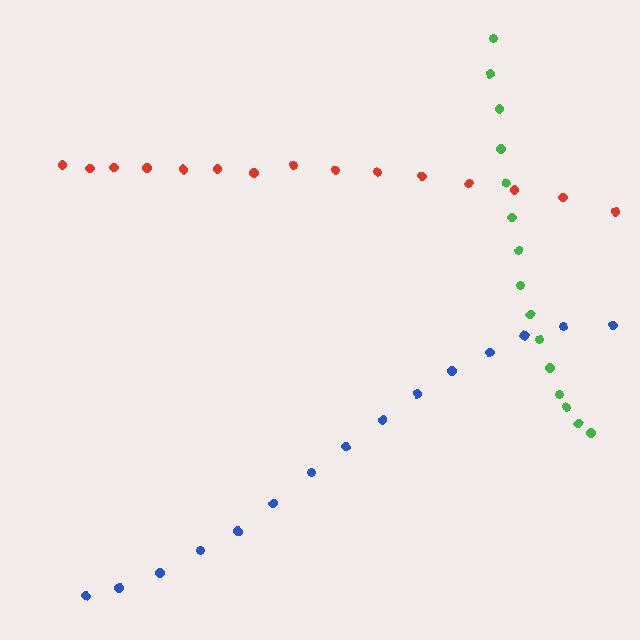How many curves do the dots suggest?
There are 3 distinct paths.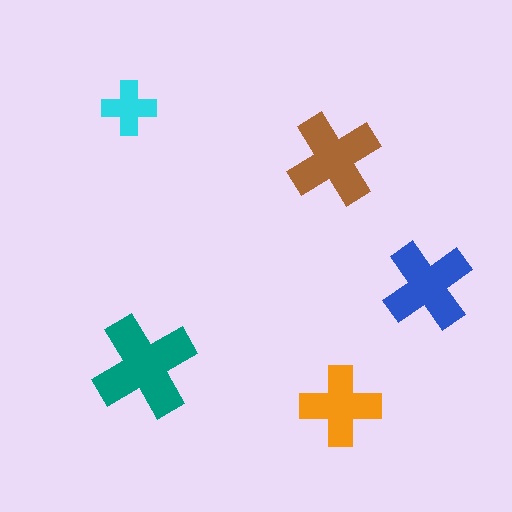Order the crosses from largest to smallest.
the teal one, the brown one, the blue one, the orange one, the cyan one.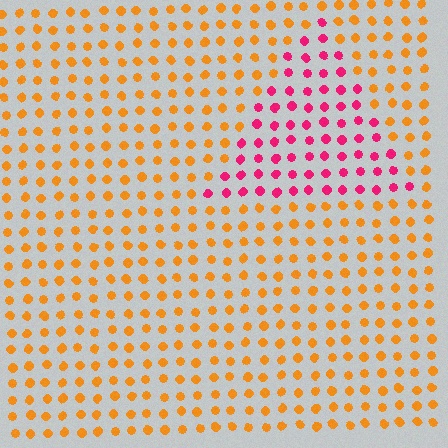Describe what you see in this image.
The image is filled with small orange elements in a uniform arrangement. A triangle-shaped region is visible where the elements are tinted to a slightly different hue, forming a subtle color boundary.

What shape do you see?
I see a triangle.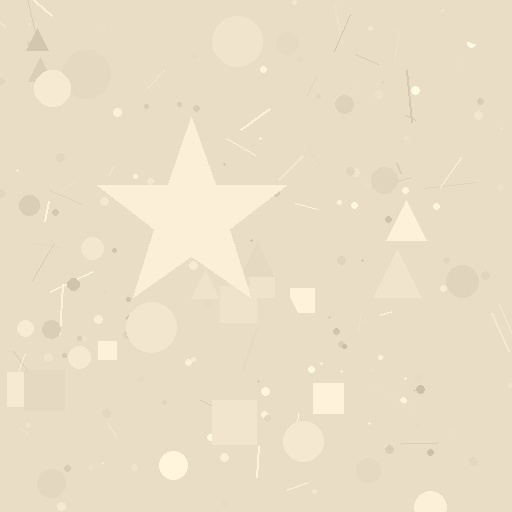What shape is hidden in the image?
A star is hidden in the image.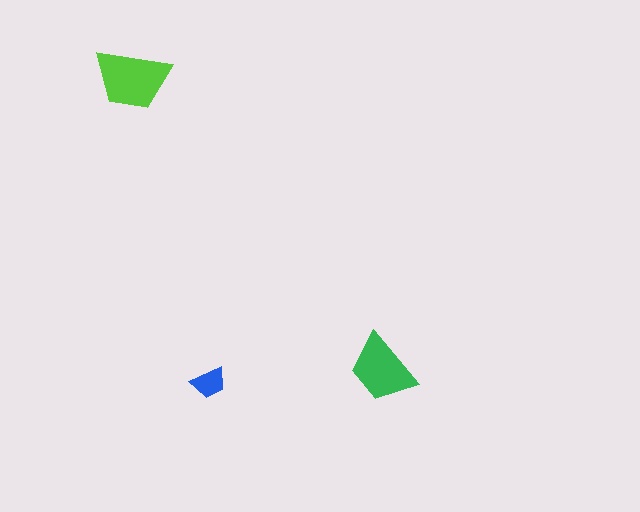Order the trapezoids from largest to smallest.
the lime one, the green one, the blue one.